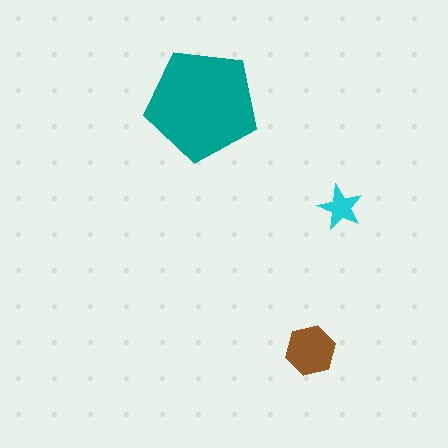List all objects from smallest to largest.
The cyan star, the brown hexagon, the teal pentagon.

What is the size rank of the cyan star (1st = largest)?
3rd.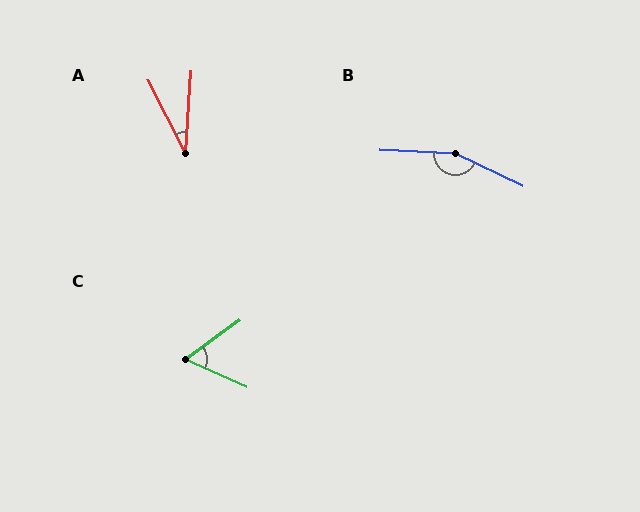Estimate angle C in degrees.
Approximately 60 degrees.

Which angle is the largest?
B, at approximately 158 degrees.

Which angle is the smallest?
A, at approximately 31 degrees.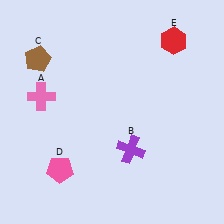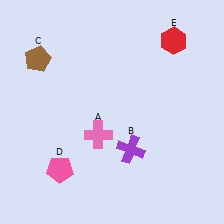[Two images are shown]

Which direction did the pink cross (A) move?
The pink cross (A) moved right.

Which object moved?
The pink cross (A) moved right.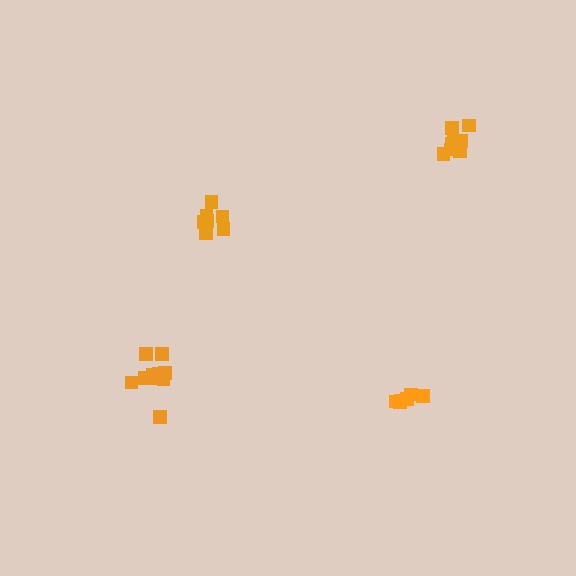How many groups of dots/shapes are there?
There are 4 groups.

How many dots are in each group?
Group 1: 8 dots, Group 2: 7 dots, Group 3: 10 dots, Group 4: 6 dots (31 total).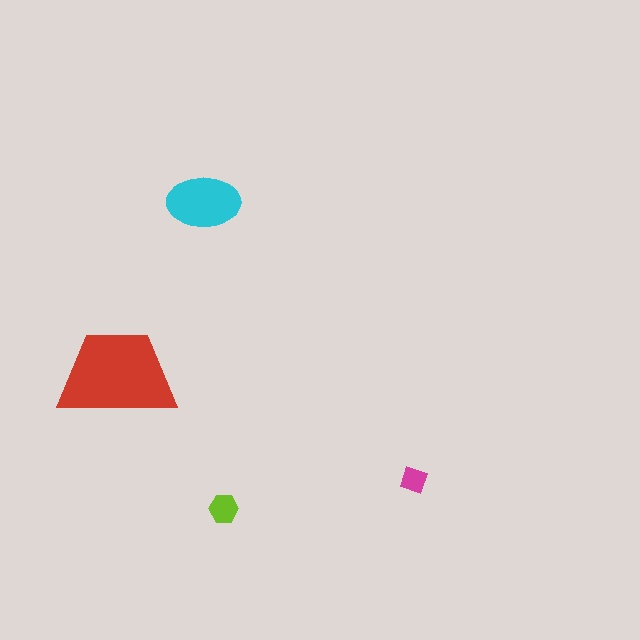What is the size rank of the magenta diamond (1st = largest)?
4th.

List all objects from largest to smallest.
The red trapezoid, the cyan ellipse, the lime hexagon, the magenta diamond.